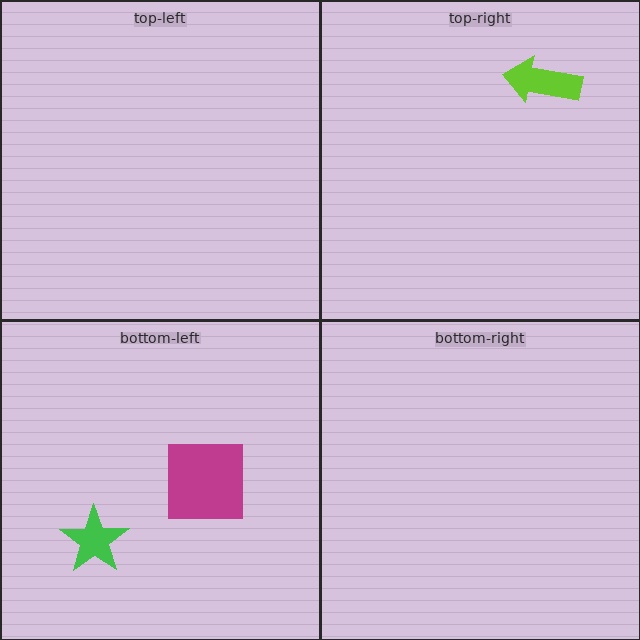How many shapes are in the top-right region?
1.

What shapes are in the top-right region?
The lime arrow.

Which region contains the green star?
The bottom-left region.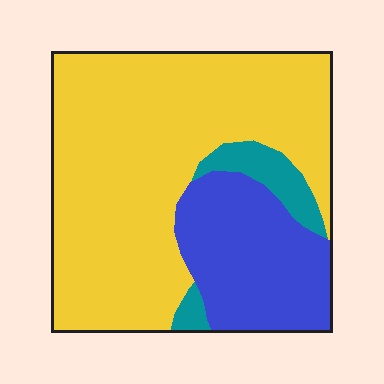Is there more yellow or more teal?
Yellow.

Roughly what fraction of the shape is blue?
Blue takes up between a sixth and a third of the shape.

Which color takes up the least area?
Teal, at roughly 5%.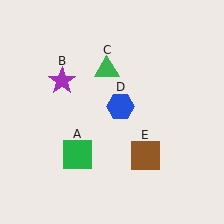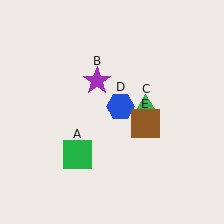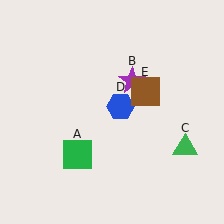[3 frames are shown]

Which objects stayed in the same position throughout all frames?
Green square (object A) and blue hexagon (object D) remained stationary.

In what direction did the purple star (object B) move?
The purple star (object B) moved right.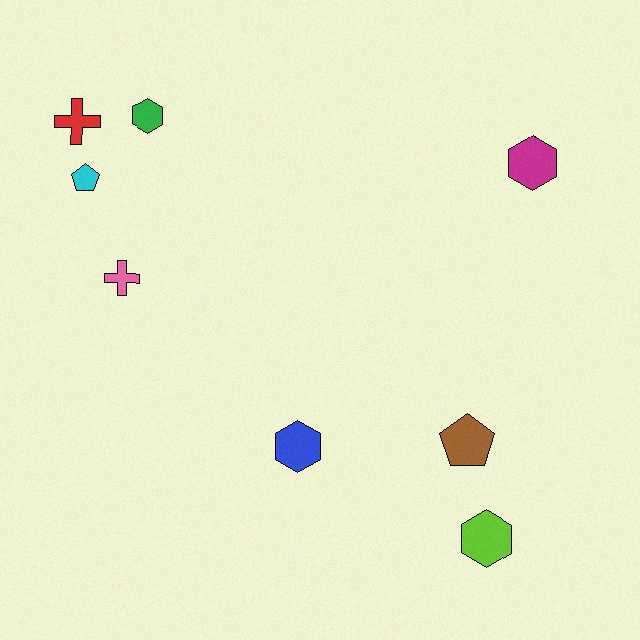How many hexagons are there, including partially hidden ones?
There are 4 hexagons.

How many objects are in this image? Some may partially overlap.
There are 8 objects.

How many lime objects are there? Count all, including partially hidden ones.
There is 1 lime object.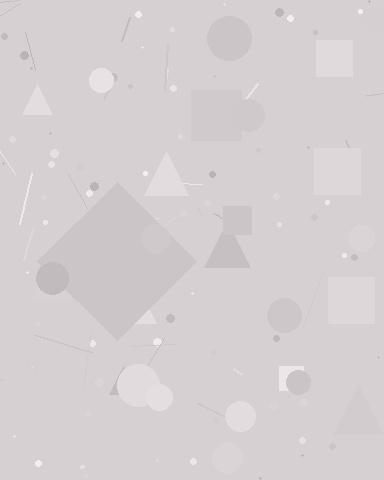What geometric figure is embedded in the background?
A diamond is embedded in the background.